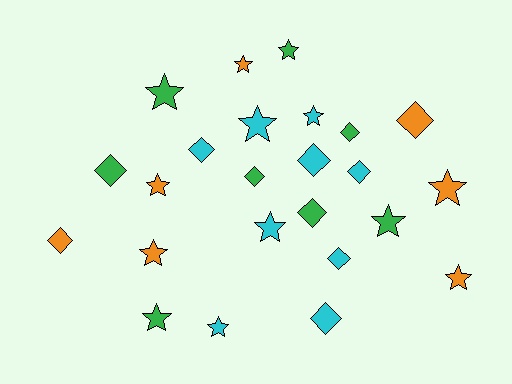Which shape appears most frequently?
Star, with 13 objects.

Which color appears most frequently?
Cyan, with 9 objects.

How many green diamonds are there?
There are 4 green diamonds.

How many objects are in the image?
There are 24 objects.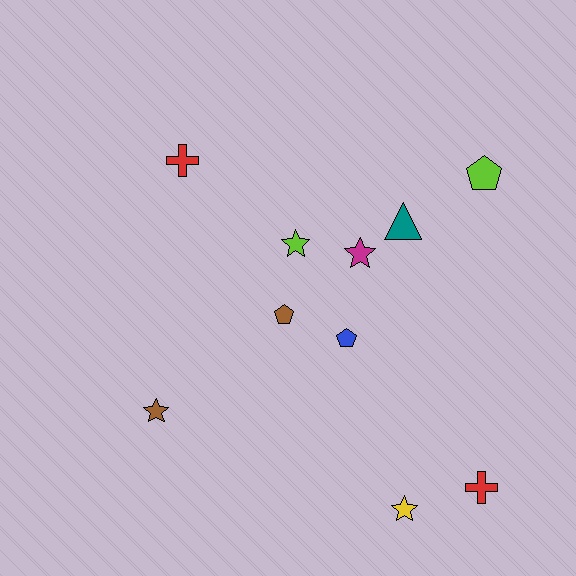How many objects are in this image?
There are 10 objects.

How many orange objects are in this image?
There are no orange objects.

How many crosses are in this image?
There are 2 crosses.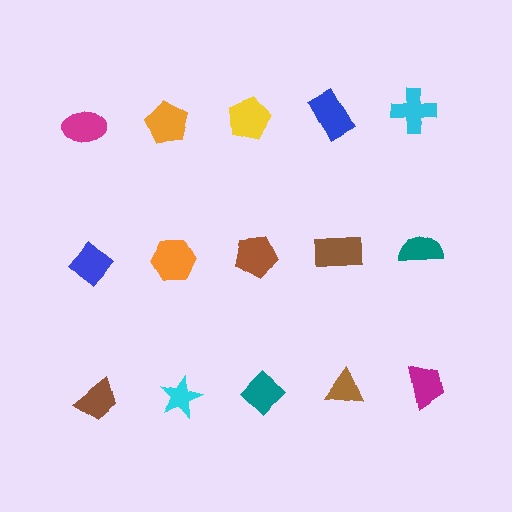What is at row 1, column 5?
A cyan cross.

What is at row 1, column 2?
An orange pentagon.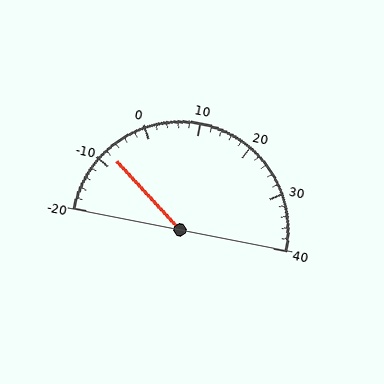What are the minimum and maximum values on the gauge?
The gauge ranges from -20 to 40.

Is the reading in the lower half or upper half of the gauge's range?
The reading is in the lower half of the range (-20 to 40).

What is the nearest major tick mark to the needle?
The nearest major tick mark is -10.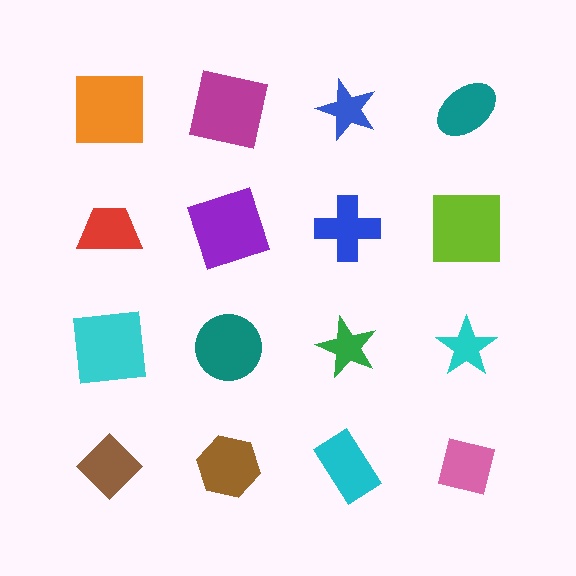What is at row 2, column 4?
A lime square.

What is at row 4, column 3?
A cyan rectangle.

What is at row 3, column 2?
A teal circle.